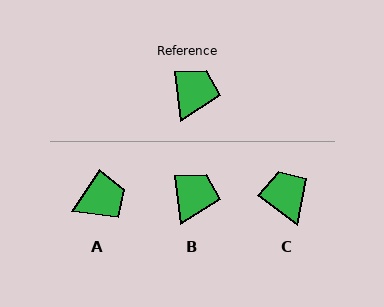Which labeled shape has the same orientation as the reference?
B.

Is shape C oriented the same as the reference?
No, it is off by about 46 degrees.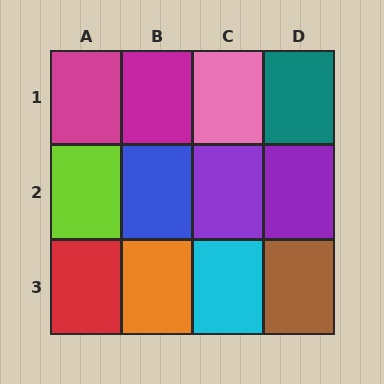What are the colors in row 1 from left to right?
Magenta, magenta, pink, teal.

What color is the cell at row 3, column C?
Cyan.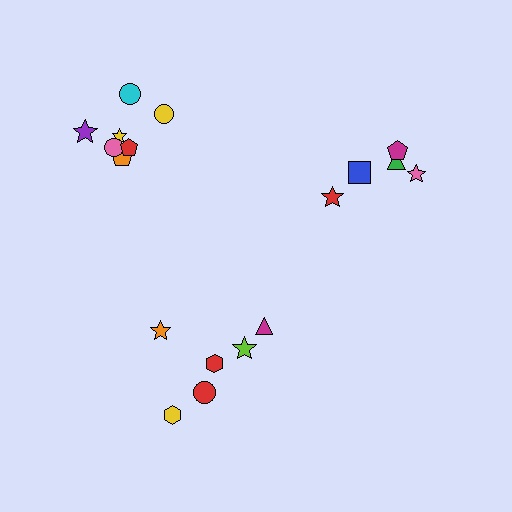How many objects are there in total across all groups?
There are 18 objects.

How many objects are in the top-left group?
There are 7 objects.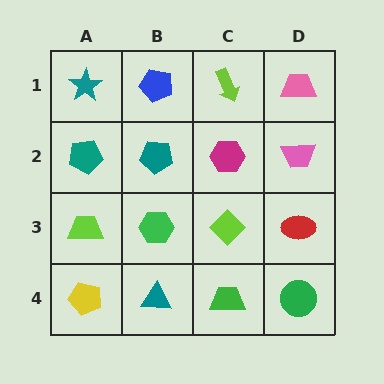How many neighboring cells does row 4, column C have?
3.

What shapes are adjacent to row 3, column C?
A magenta hexagon (row 2, column C), a green trapezoid (row 4, column C), a green hexagon (row 3, column B), a red ellipse (row 3, column D).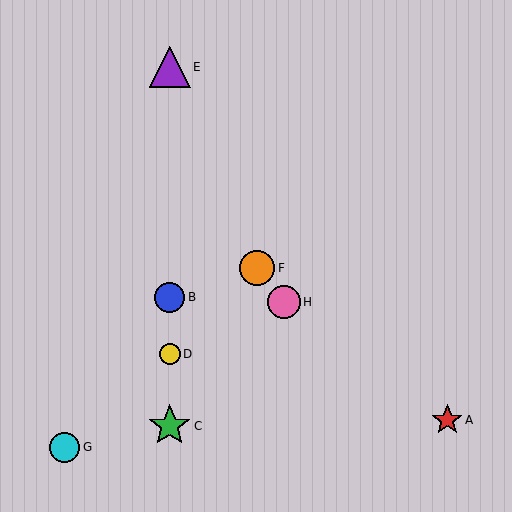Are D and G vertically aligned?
No, D is at x≈170 and G is at x≈65.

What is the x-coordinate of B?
Object B is at x≈170.